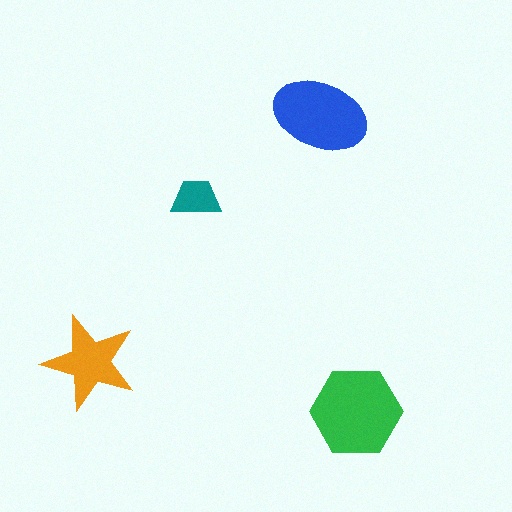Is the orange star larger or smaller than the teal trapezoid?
Larger.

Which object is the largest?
The green hexagon.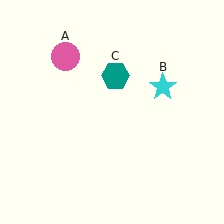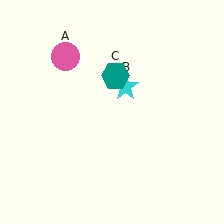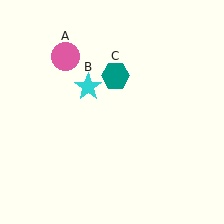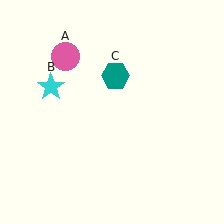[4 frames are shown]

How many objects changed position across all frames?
1 object changed position: cyan star (object B).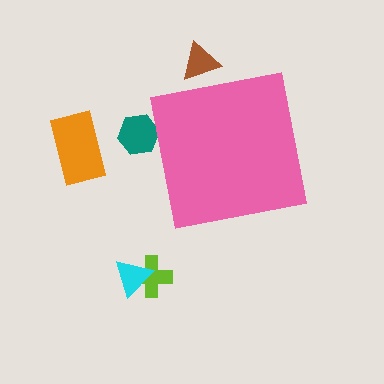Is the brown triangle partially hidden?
Yes, the brown triangle is partially hidden behind the pink square.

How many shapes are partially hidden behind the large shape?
2 shapes are partially hidden.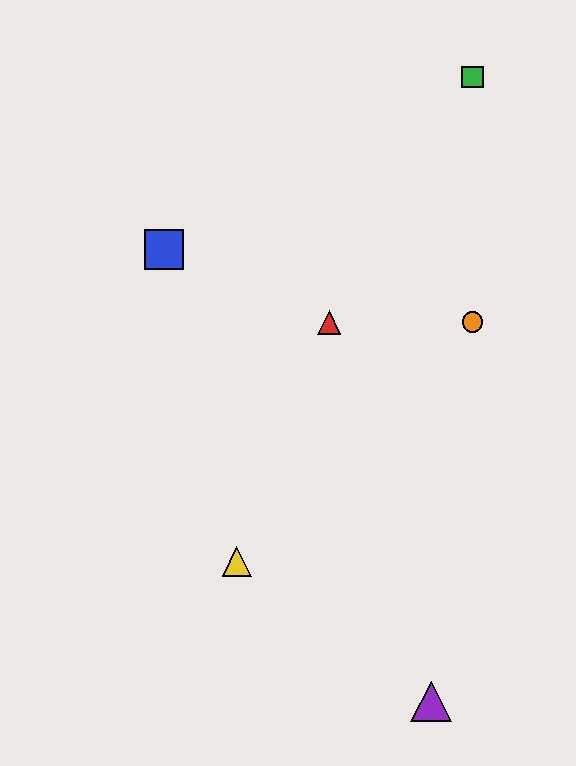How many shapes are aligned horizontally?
2 shapes (the red triangle, the orange circle) are aligned horizontally.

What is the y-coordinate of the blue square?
The blue square is at y≈250.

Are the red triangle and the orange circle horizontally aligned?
Yes, both are at y≈322.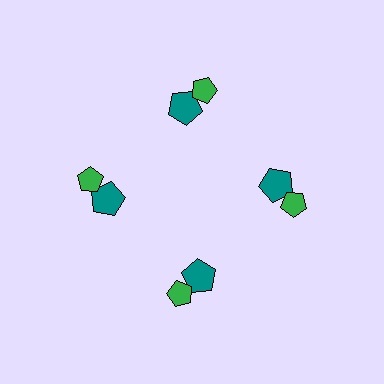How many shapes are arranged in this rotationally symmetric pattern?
There are 8 shapes, arranged in 4 groups of 2.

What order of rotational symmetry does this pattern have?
This pattern has 4-fold rotational symmetry.